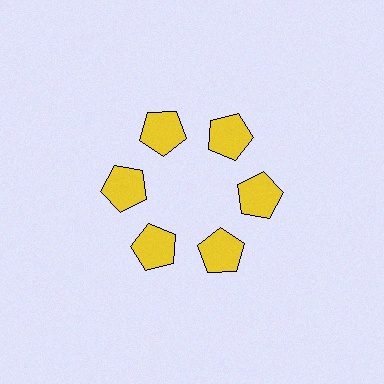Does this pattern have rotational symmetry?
Yes, this pattern has 6-fold rotational symmetry. It looks the same after rotating 60 degrees around the center.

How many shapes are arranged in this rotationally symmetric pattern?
There are 6 shapes, arranged in 6 groups of 1.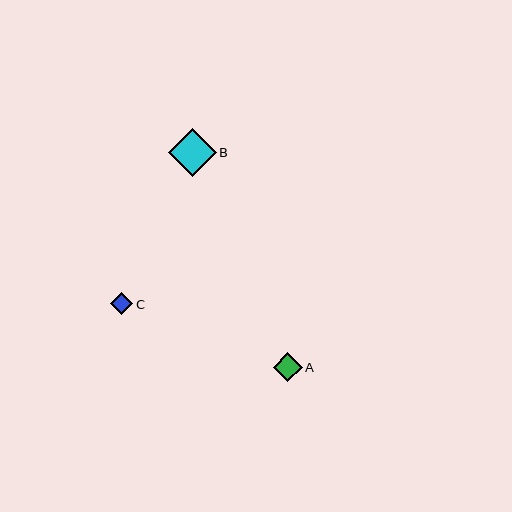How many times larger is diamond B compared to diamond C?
Diamond B is approximately 2.1 times the size of diamond C.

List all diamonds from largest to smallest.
From largest to smallest: B, A, C.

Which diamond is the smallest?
Diamond C is the smallest with a size of approximately 22 pixels.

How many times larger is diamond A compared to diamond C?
Diamond A is approximately 1.3 times the size of diamond C.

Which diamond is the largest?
Diamond B is the largest with a size of approximately 48 pixels.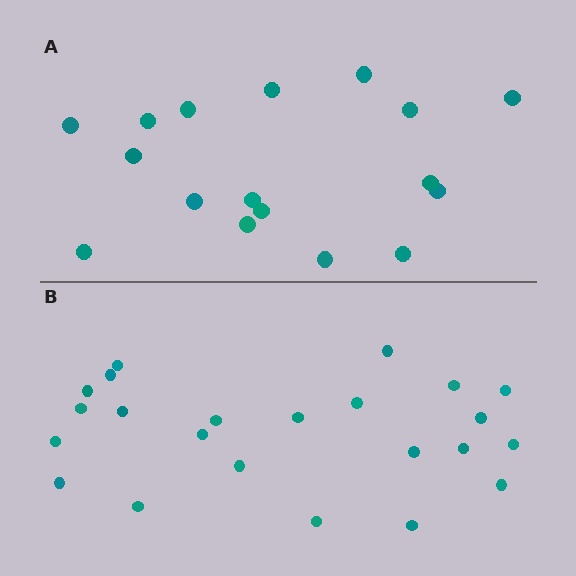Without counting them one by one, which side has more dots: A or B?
Region B (the bottom region) has more dots.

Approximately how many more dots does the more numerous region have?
Region B has about 6 more dots than region A.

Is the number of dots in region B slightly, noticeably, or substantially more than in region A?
Region B has noticeably more, but not dramatically so. The ratio is roughly 1.4 to 1.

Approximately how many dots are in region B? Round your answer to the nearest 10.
About 20 dots. (The exact count is 23, which rounds to 20.)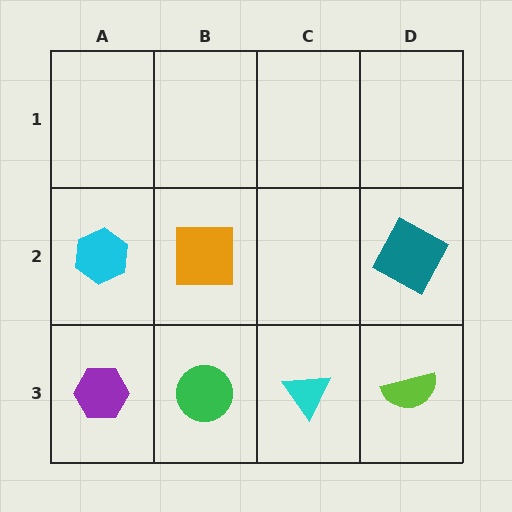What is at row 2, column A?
A cyan hexagon.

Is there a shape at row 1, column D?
No, that cell is empty.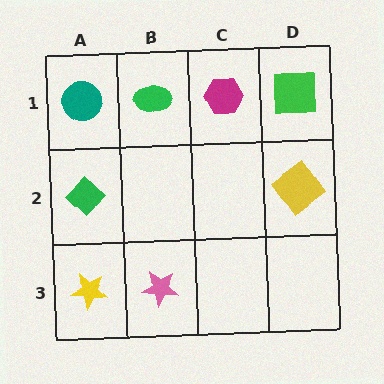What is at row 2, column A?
A green diamond.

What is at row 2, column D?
A yellow diamond.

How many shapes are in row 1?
4 shapes.